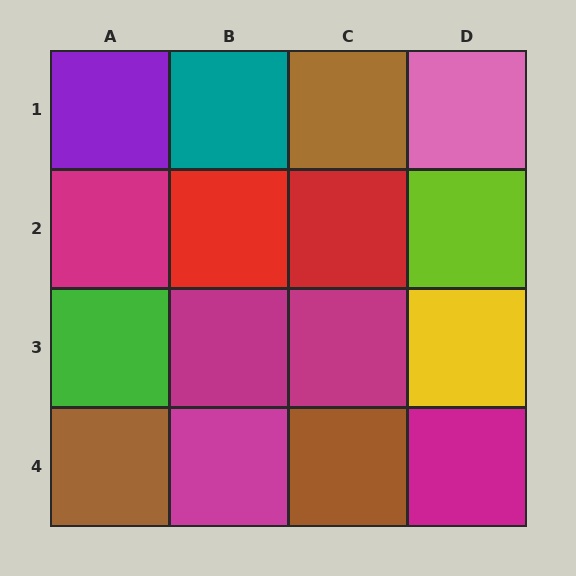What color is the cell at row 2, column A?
Magenta.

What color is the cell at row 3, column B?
Magenta.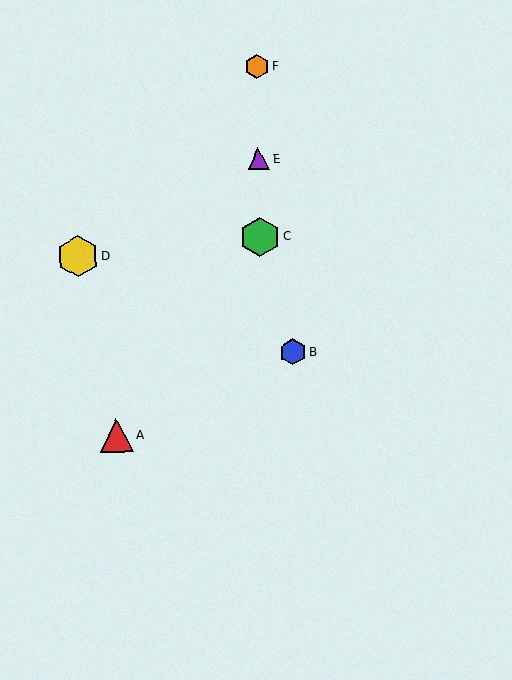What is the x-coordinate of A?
Object A is at x≈117.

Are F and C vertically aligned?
Yes, both are at x≈257.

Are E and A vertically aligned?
No, E is at x≈259 and A is at x≈117.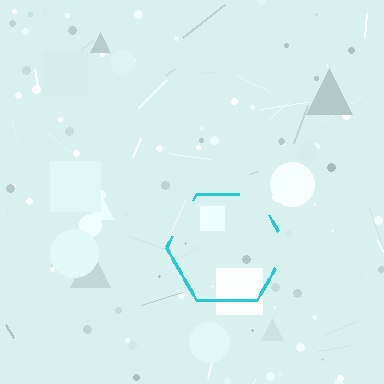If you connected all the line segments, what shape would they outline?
They would outline a hexagon.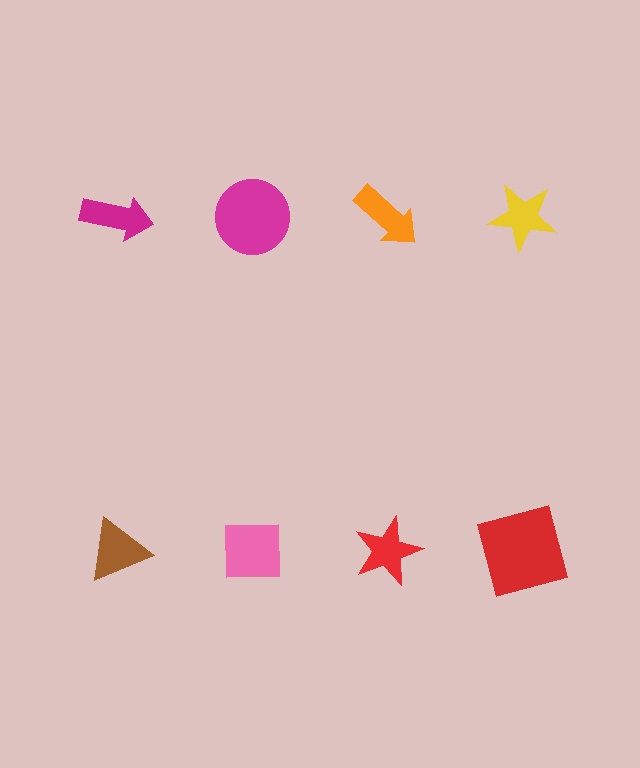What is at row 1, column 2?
A magenta circle.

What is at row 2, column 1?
A brown triangle.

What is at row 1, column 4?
A yellow star.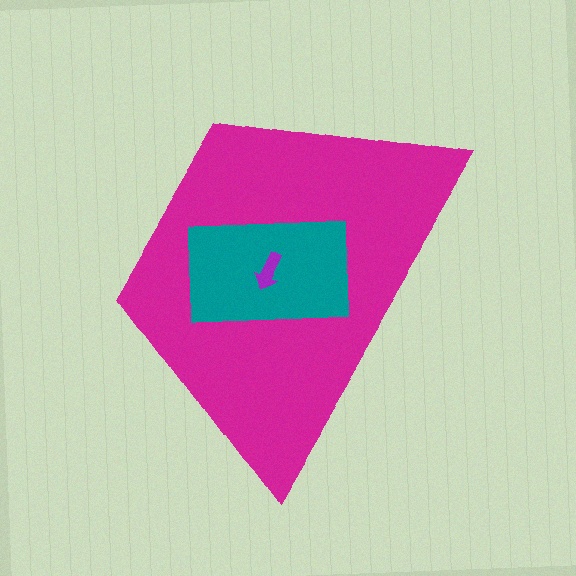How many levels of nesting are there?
3.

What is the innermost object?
The purple arrow.